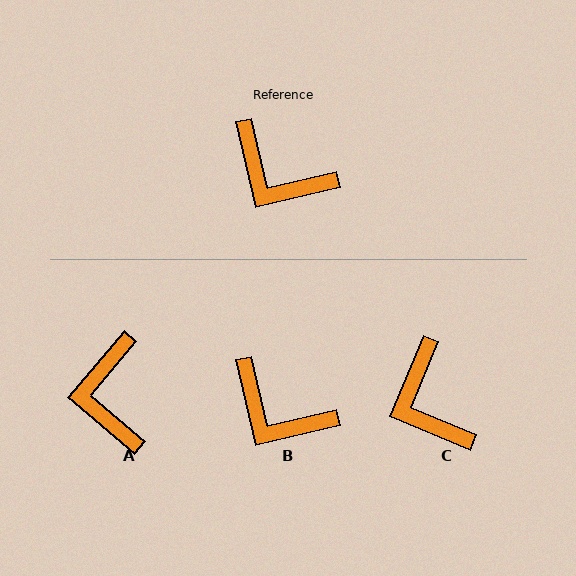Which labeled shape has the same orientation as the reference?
B.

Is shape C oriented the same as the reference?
No, it is off by about 36 degrees.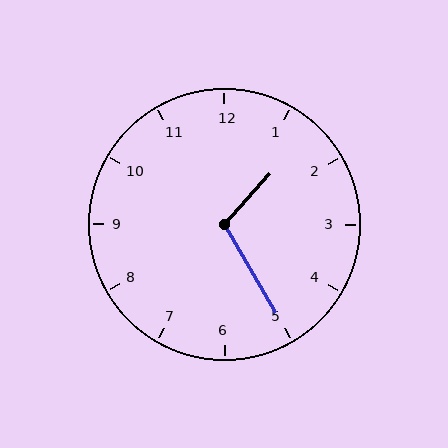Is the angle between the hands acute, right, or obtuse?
It is obtuse.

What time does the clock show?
1:25.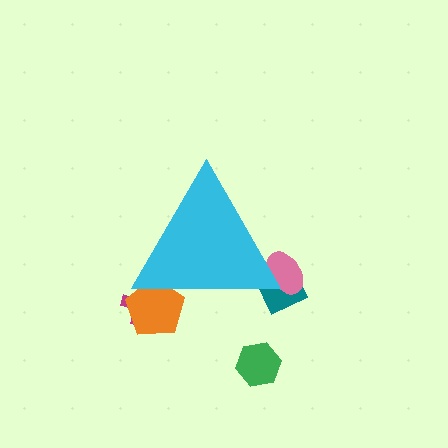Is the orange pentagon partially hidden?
Yes, the orange pentagon is partially hidden behind the cyan triangle.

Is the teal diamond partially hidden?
Yes, the teal diamond is partially hidden behind the cyan triangle.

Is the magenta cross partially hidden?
Yes, the magenta cross is partially hidden behind the cyan triangle.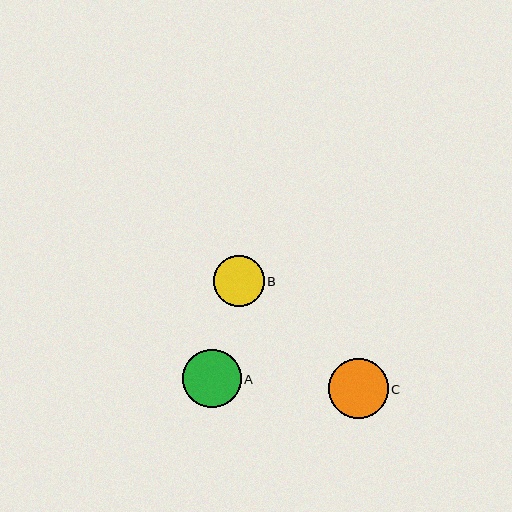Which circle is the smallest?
Circle B is the smallest with a size of approximately 51 pixels.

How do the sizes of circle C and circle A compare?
Circle C and circle A are approximately the same size.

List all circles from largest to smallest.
From largest to smallest: C, A, B.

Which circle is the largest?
Circle C is the largest with a size of approximately 60 pixels.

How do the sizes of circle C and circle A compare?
Circle C and circle A are approximately the same size.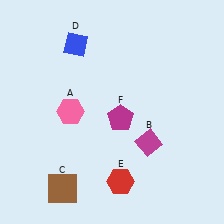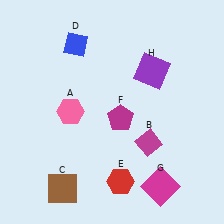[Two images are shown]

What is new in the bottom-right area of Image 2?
A magenta square (G) was added in the bottom-right area of Image 2.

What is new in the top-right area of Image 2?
A purple square (H) was added in the top-right area of Image 2.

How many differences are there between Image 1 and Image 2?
There are 2 differences between the two images.